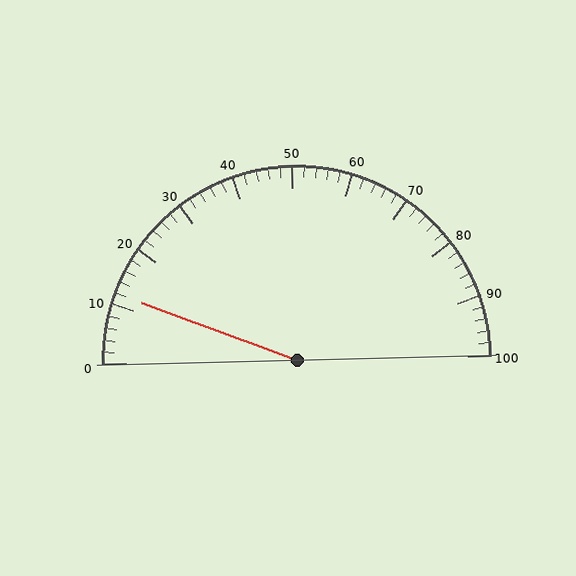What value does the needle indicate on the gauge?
The needle indicates approximately 12.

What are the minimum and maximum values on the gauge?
The gauge ranges from 0 to 100.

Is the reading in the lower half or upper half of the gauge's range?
The reading is in the lower half of the range (0 to 100).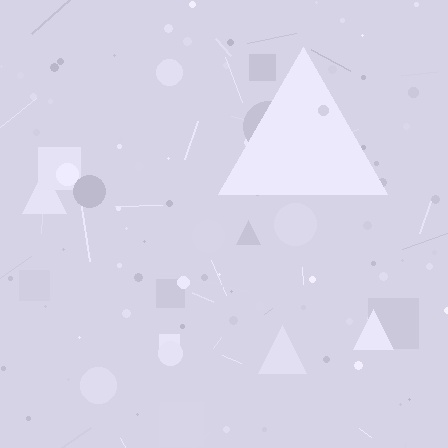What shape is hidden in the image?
A triangle is hidden in the image.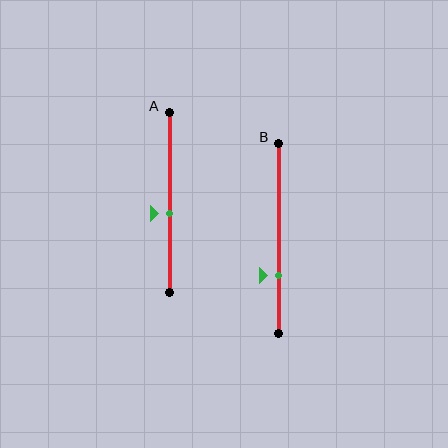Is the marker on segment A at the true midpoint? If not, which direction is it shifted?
No, the marker on segment A is shifted downward by about 6% of the segment length.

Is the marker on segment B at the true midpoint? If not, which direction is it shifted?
No, the marker on segment B is shifted downward by about 20% of the segment length.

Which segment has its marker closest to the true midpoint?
Segment A has its marker closest to the true midpoint.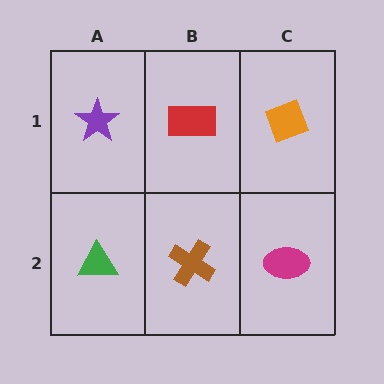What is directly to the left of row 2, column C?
A brown cross.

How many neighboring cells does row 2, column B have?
3.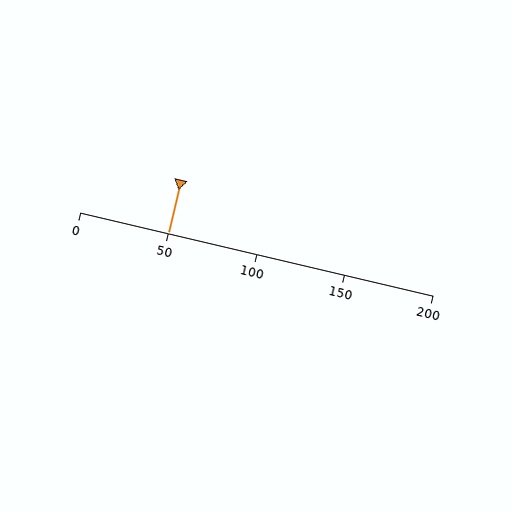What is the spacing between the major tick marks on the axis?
The major ticks are spaced 50 apart.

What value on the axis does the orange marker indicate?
The marker indicates approximately 50.